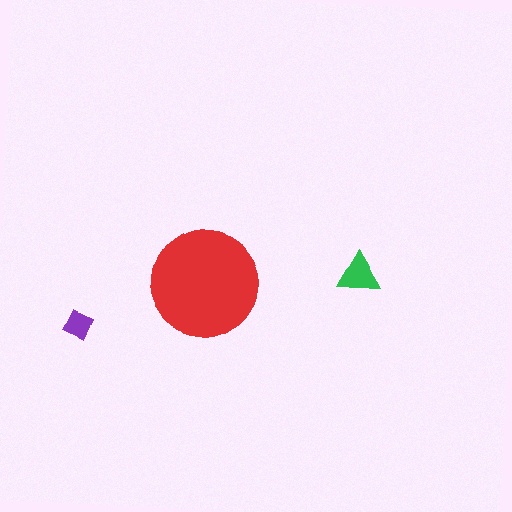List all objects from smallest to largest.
The purple diamond, the green triangle, the red circle.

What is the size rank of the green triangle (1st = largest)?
2nd.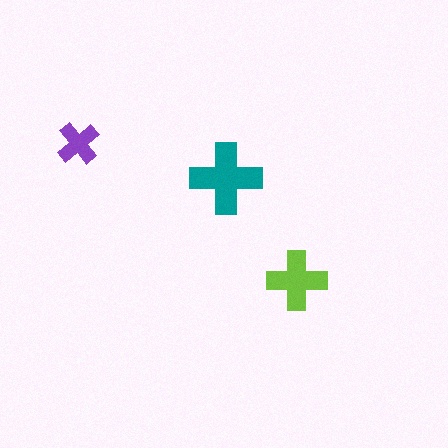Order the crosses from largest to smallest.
the teal one, the lime one, the purple one.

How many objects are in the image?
There are 3 objects in the image.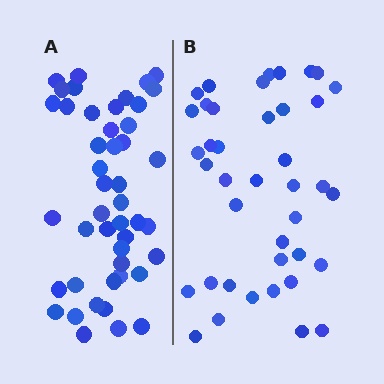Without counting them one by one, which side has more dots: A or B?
Region A (the left region) has more dots.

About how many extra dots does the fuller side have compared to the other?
Region A has about 6 more dots than region B.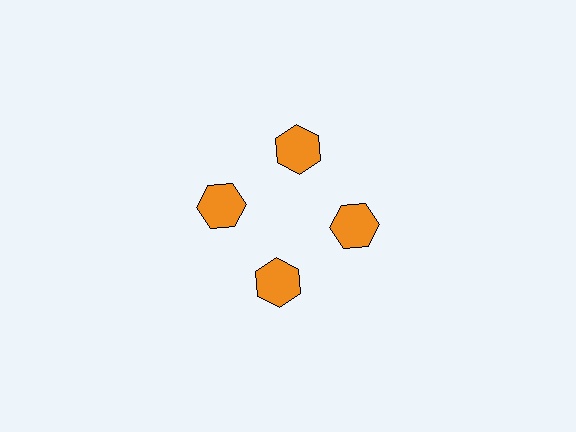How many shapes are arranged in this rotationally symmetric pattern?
There are 4 shapes, arranged in 4 groups of 1.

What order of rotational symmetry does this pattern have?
This pattern has 4-fold rotational symmetry.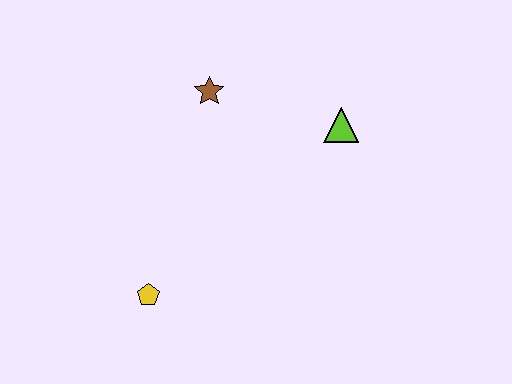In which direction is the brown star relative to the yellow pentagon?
The brown star is above the yellow pentagon.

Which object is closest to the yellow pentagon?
The brown star is closest to the yellow pentagon.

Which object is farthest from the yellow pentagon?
The lime triangle is farthest from the yellow pentagon.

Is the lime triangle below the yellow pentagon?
No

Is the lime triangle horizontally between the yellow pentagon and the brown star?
No